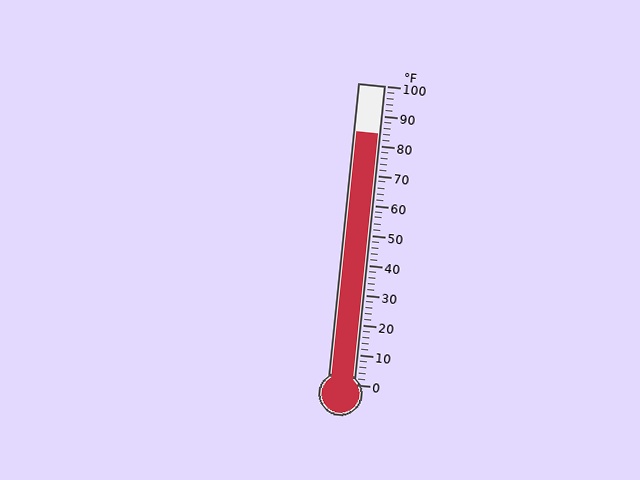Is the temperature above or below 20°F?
The temperature is above 20°F.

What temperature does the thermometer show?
The thermometer shows approximately 84°F.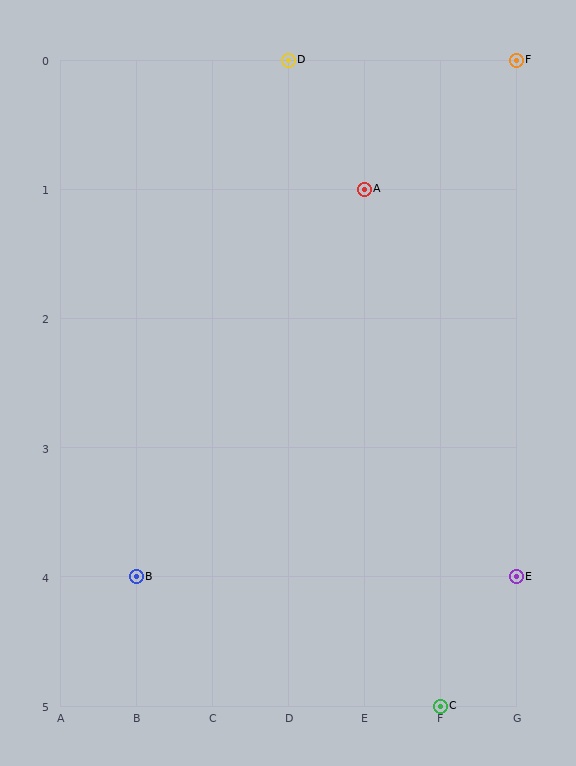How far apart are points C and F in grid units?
Points C and F are 1 column and 5 rows apart (about 5.1 grid units diagonally).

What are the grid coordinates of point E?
Point E is at grid coordinates (G, 4).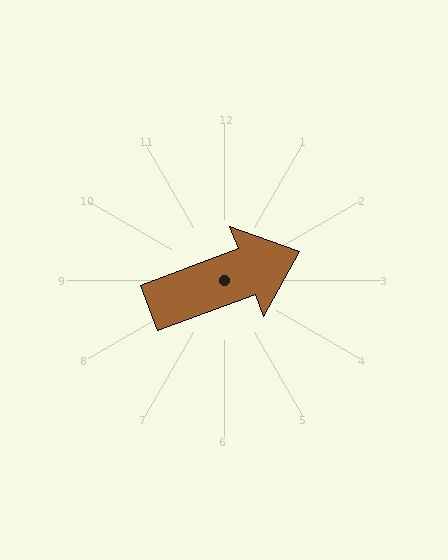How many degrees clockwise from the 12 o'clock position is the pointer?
Approximately 69 degrees.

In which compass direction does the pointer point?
East.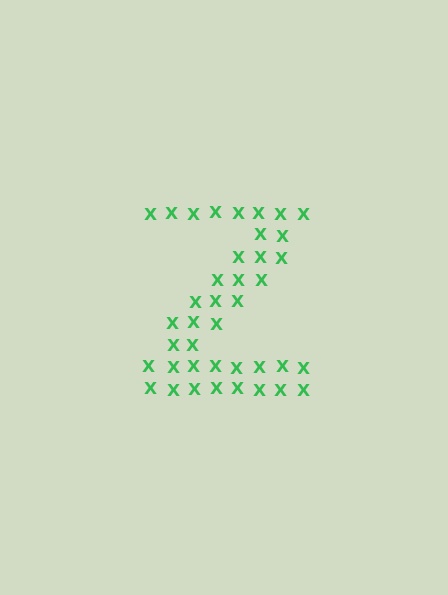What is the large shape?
The large shape is the letter Z.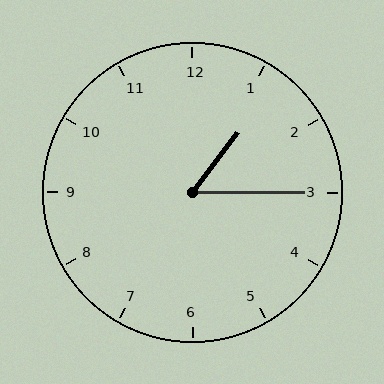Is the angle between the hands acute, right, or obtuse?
It is acute.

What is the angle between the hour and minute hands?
Approximately 52 degrees.